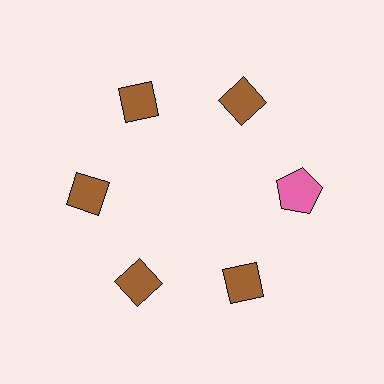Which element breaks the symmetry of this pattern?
The pink pentagon at roughly the 3 o'clock position breaks the symmetry. All other shapes are brown diamonds.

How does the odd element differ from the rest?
It differs in both color (pink instead of brown) and shape (pentagon instead of diamond).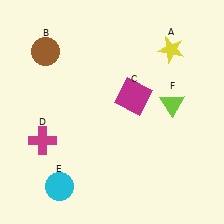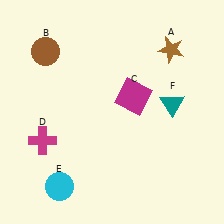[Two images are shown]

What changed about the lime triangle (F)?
In Image 1, F is lime. In Image 2, it changed to teal.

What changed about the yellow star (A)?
In Image 1, A is yellow. In Image 2, it changed to brown.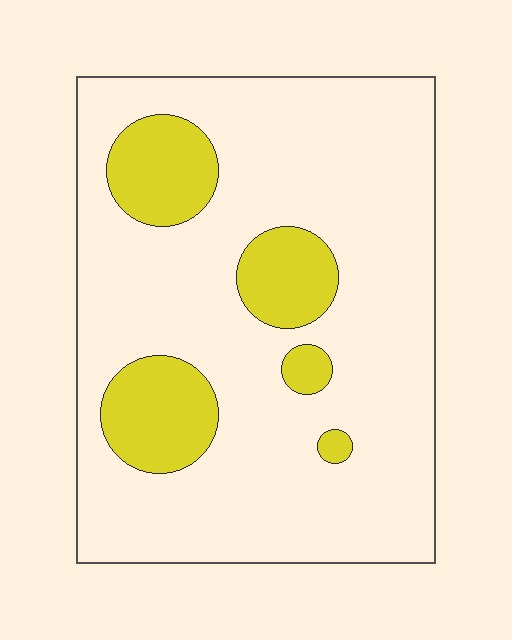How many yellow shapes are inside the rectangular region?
5.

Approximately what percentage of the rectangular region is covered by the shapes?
Approximately 20%.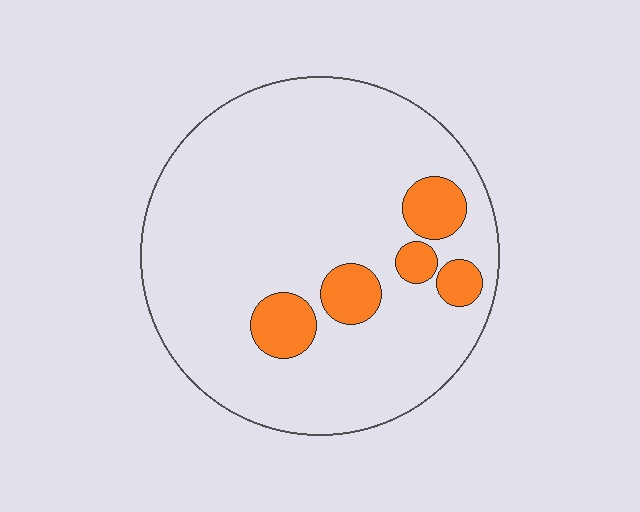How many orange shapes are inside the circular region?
5.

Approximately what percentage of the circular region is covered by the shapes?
Approximately 15%.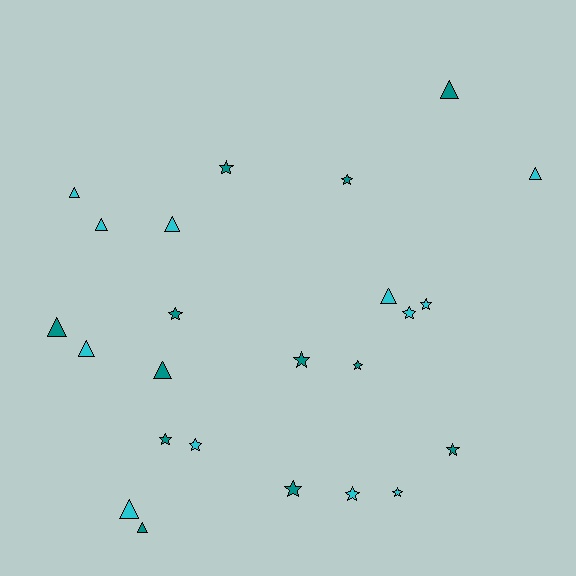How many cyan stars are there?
There are 5 cyan stars.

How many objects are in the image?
There are 24 objects.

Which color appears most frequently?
Teal, with 12 objects.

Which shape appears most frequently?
Star, with 13 objects.